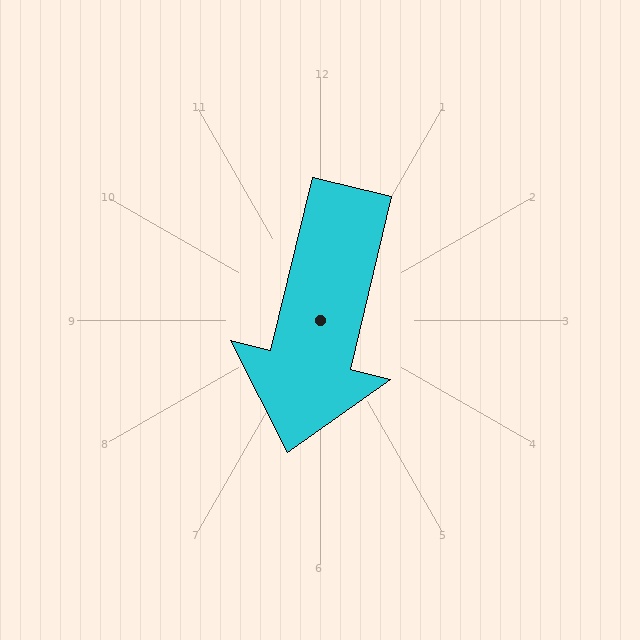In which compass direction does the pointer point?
South.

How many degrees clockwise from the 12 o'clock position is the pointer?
Approximately 194 degrees.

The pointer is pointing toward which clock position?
Roughly 6 o'clock.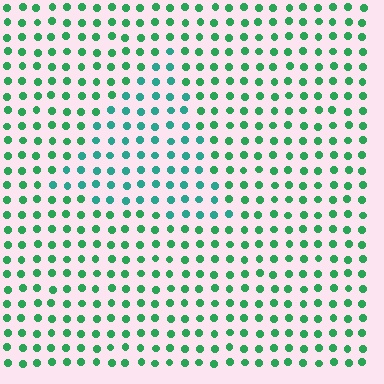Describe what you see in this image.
The image is filled with small green elements in a uniform arrangement. A triangle-shaped region is visible where the elements are tinted to a slightly different hue, forming a subtle color boundary.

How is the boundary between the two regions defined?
The boundary is defined purely by a slight shift in hue (about 28 degrees). Spacing, size, and orientation are identical on both sides.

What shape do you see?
I see a triangle.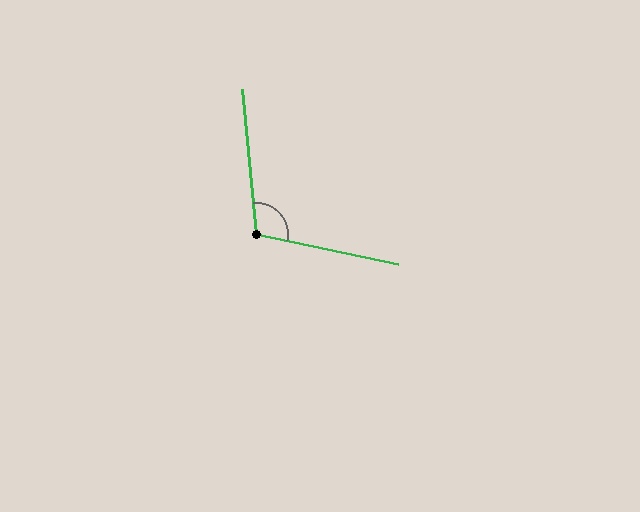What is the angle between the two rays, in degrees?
Approximately 108 degrees.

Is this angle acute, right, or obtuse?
It is obtuse.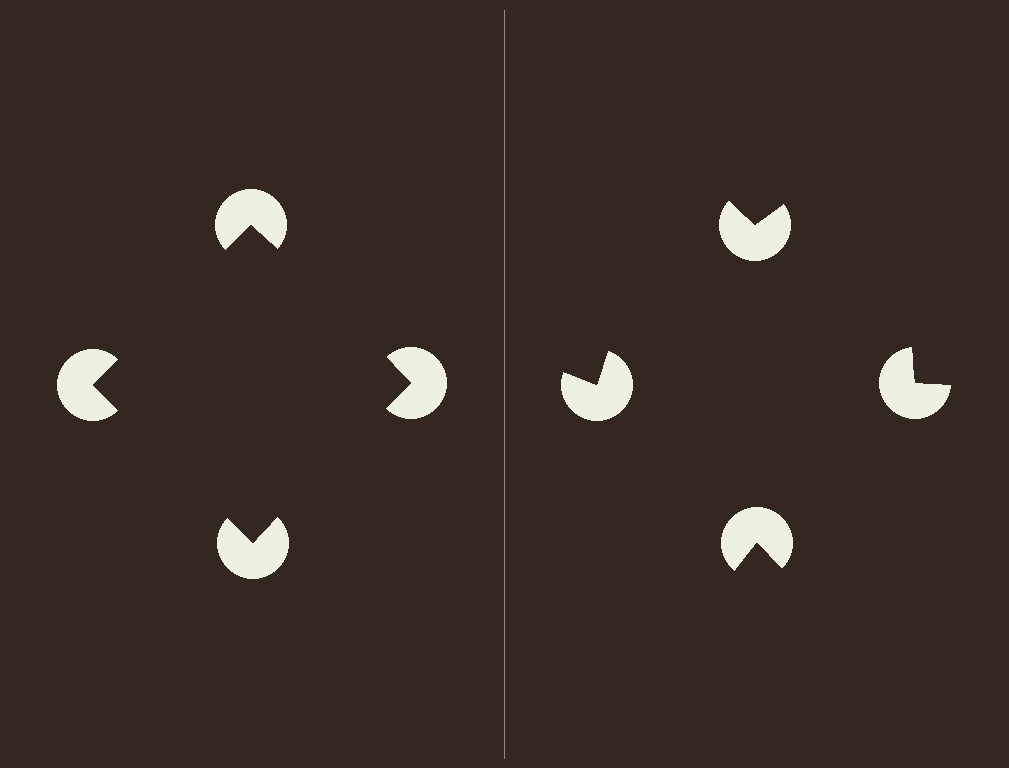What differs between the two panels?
The pac-man discs are positioned identically on both sides; only the wedge orientations differ. On the left they align to a square; on the right they are misaligned.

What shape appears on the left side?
An illusory square.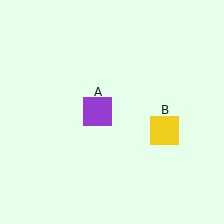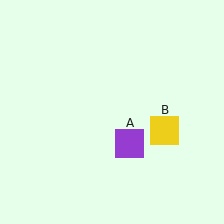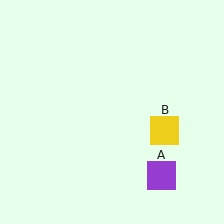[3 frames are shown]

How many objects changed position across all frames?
1 object changed position: purple square (object A).